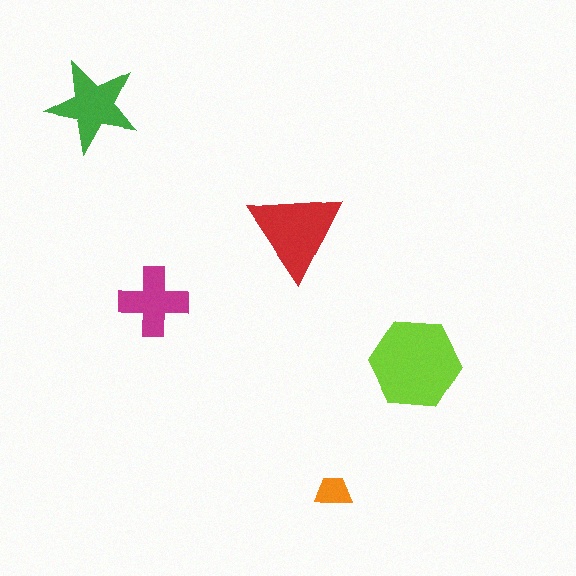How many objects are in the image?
There are 5 objects in the image.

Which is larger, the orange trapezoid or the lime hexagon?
The lime hexagon.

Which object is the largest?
The lime hexagon.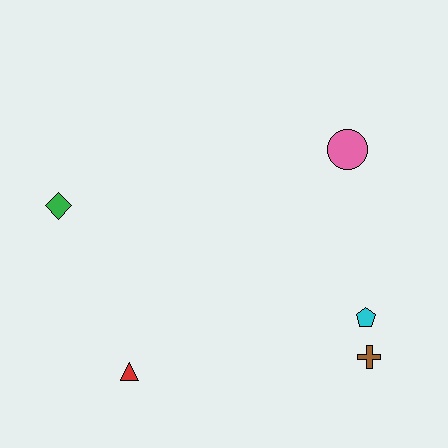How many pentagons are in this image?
There is 1 pentagon.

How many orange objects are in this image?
There are no orange objects.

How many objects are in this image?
There are 5 objects.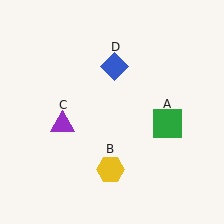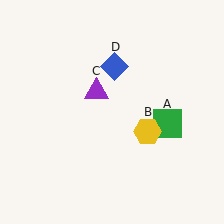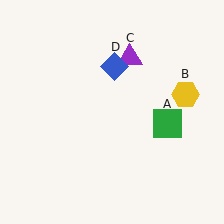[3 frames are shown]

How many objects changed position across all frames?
2 objects changed position: yellow hexagon (object B), purple triangle (object C).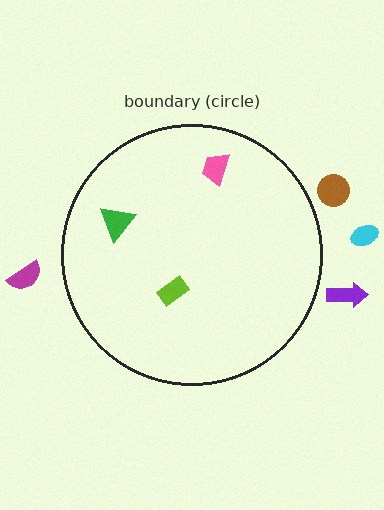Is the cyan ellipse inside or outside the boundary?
Outside.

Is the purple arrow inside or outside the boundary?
Outside.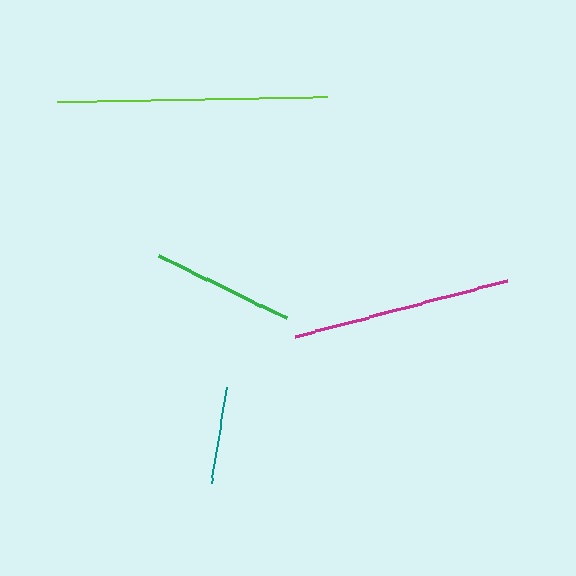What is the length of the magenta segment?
The magenta segment is approximately 219 pixels long.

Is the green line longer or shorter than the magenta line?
The magenta line is longer than the green line.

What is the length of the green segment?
The green segment is approximately 142 pixels long.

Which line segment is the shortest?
The teal line is the shortest at approximately 98 pixels.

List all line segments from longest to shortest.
From longest to shortest: lime, magenta, green, teal.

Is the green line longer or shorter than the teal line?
The green line is longer than the teal line.